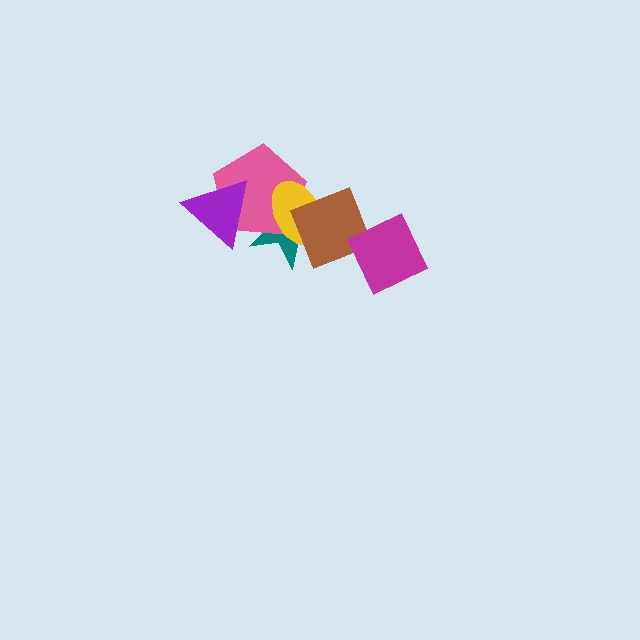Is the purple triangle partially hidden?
No, no other shape covers it.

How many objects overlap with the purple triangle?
2 objects overlap with the purple triangle.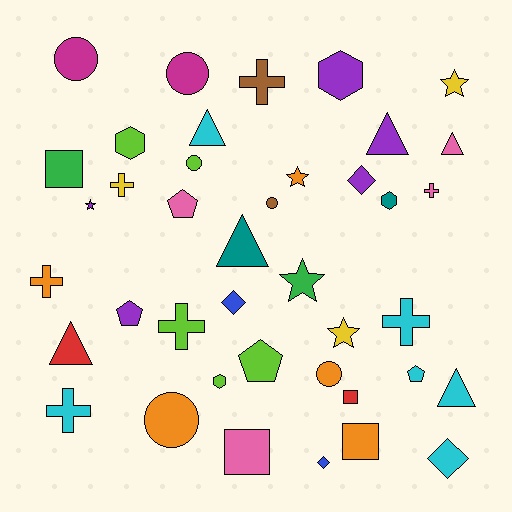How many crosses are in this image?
There are 7 crosses.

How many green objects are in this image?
There are 2 green objects.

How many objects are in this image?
There are 40 objects.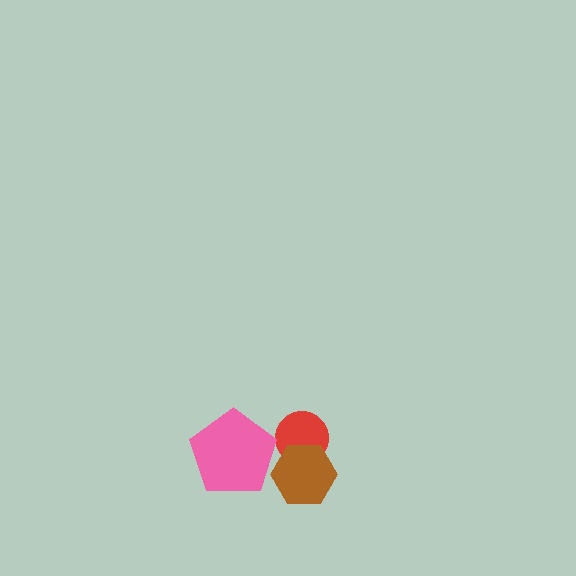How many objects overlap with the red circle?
1 object overlaps with the red circle.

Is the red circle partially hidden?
Yes, it is partially covered by another shape.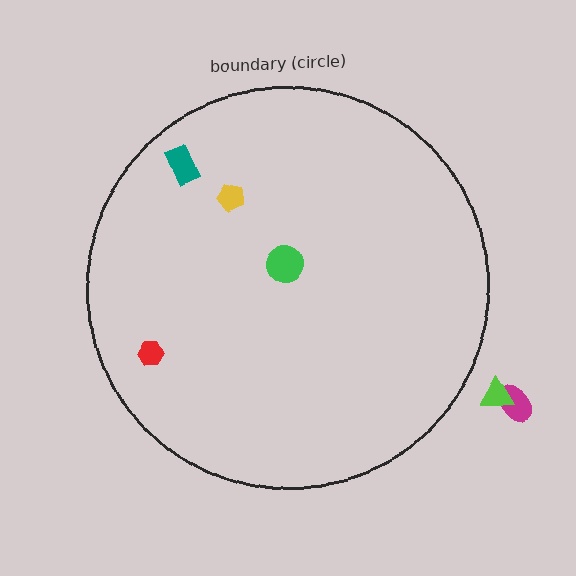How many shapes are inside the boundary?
4 inside, 2 outside.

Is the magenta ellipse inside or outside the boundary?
Outside.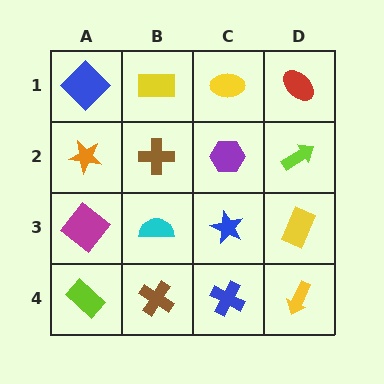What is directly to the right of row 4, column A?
A brown cross.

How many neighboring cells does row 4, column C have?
3.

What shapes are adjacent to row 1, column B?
A brown cross (row 2, column B), a blue diamond (row 1, column A), a yellow ellipse (row 1, column C).